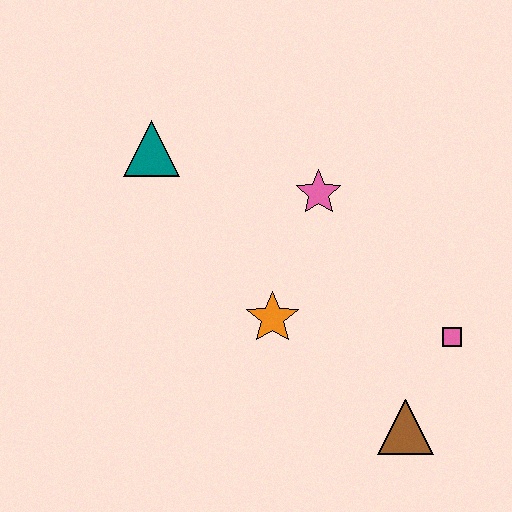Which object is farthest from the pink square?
The teal triangle is farthest from the pink square.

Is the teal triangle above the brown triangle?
Yes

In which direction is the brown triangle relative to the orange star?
The brown triangle is to the right of the orange star.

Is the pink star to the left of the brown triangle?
Yes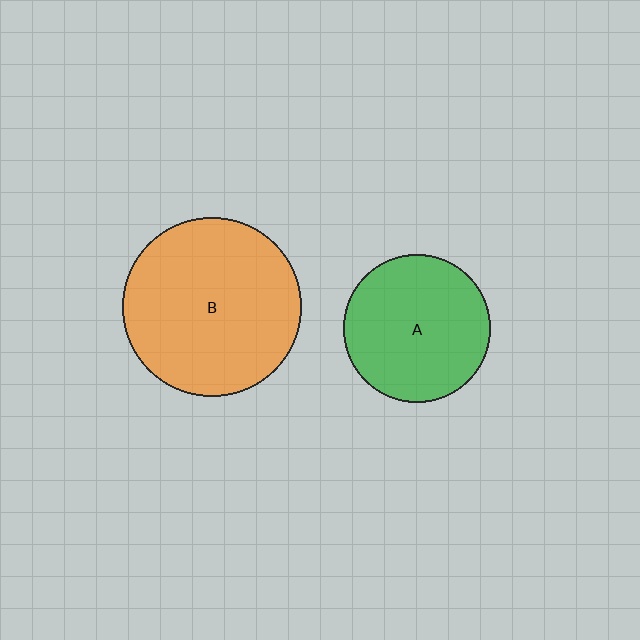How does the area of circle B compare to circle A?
Approximately 1.5 times.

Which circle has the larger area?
Circle B (orange).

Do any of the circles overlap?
No, none of the circles overlap.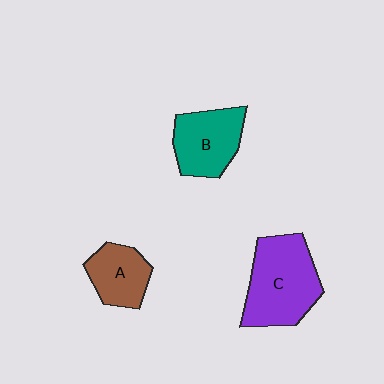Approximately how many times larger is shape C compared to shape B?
Approximately 1.4 times.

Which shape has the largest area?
Shape C (purple).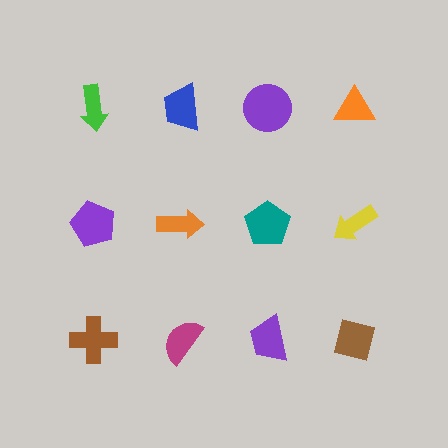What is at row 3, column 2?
A magenta semicircle.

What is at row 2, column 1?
A purple pentagon.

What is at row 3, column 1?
A brown cross.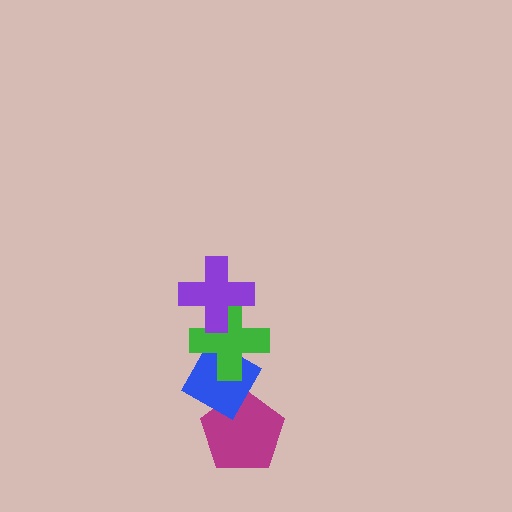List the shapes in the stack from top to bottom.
From top to bottom: the purple cross, the green cross, the blue diamond, the magenta pentagon.